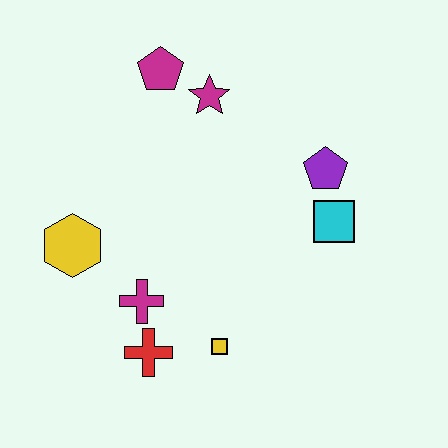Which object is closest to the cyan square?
The purple pentagon is closest to the cyan square.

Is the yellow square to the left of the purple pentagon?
Yes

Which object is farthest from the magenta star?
The red cross is farthest from the magenta star.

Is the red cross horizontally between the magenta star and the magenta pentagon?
No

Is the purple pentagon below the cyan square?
No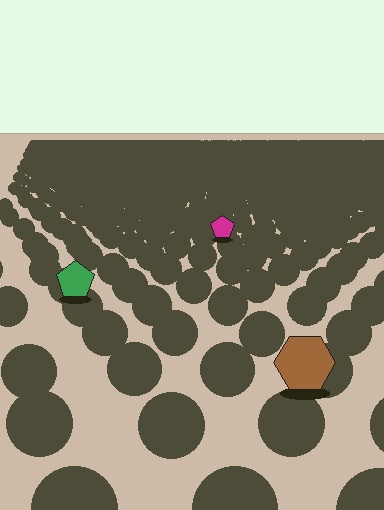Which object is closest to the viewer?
The brown hexagon is closest. The texture marks near it are larger and more spread out.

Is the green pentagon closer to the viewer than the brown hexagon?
No. The brown hexagon is closer — you can tell from the texture gradient: the ground texture is coarser near it.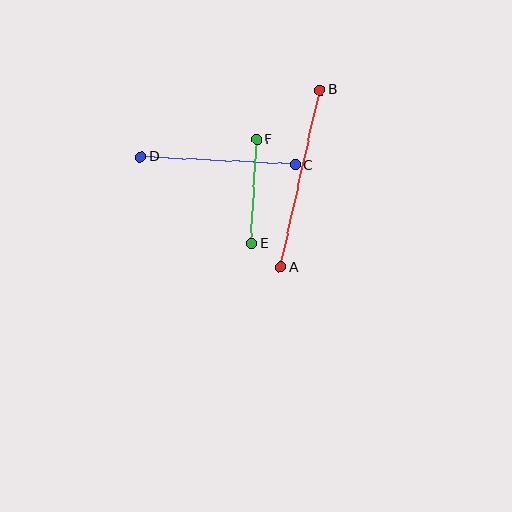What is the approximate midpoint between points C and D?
The midpoint is at approximately (218, 161) pixels.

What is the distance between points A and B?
The distance is approximately 182 pixels.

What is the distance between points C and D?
The distance is approximately 155 pixels.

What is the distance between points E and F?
The distance is approximately 104 pixels.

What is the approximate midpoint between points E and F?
The midpoint is at approximately (254, 191) pixels.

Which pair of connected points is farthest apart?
Points A and B are farthest apart.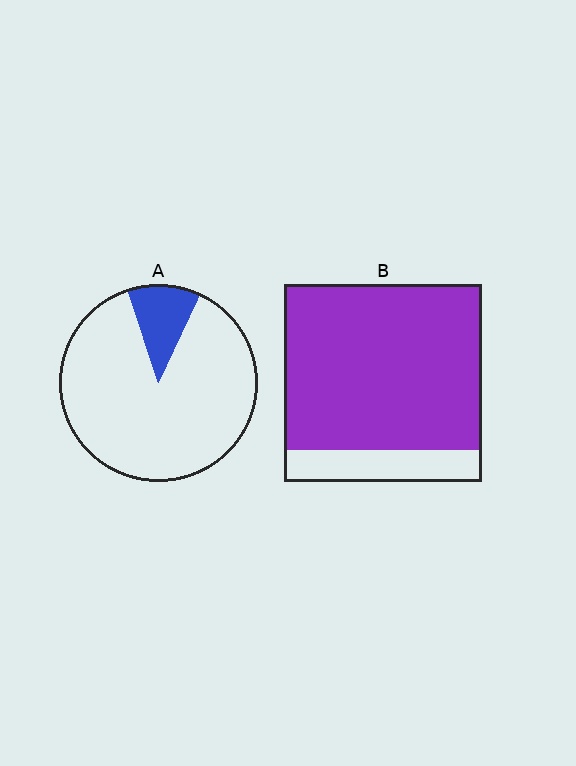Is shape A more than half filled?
No.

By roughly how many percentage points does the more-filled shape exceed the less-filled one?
By roughly 70 percentage points (B over A).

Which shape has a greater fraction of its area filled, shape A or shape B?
Shape B.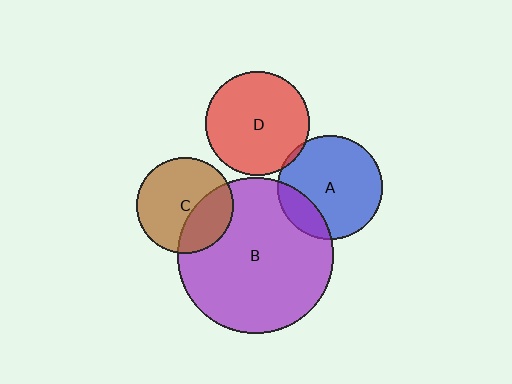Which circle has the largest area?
Circle B (purple).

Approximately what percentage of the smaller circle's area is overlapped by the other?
Approximately 20%.